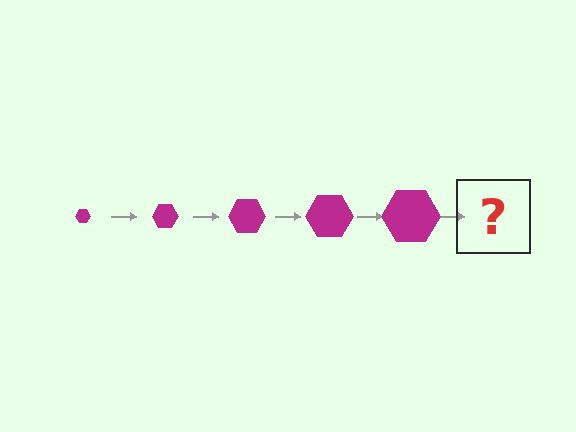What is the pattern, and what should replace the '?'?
The pattern is that the hexagon gets progressively larger each step. The '?' should be a magenta hexagon, larger than the previous one.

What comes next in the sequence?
The next element should be a magenta hexagon, larger than the previous one.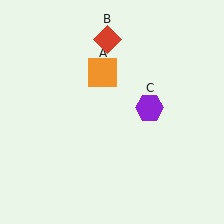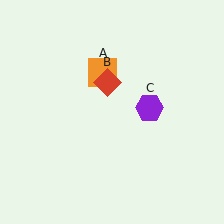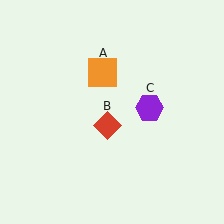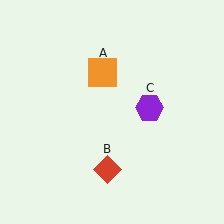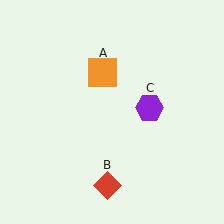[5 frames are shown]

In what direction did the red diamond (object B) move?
The red diamond (object B) moved down.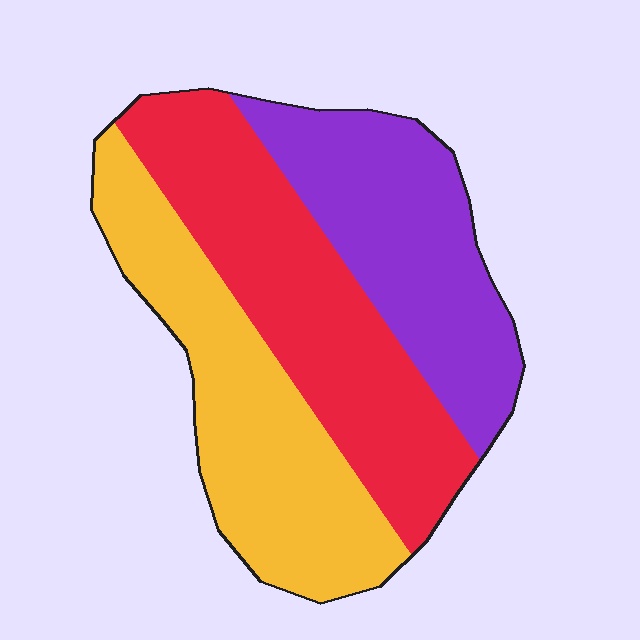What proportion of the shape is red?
Red covers around 35% of the shape.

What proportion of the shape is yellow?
Yellow covers 34% of the shape.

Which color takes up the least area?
Purple, at roughly 30%.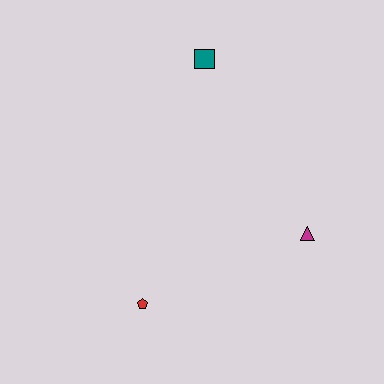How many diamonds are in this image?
There are no diamonds.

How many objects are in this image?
There are 3 objects.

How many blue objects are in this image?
There are no blue objects.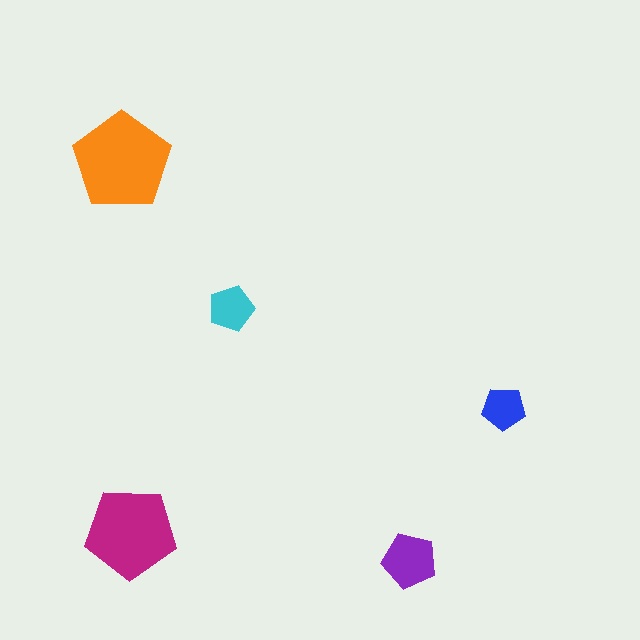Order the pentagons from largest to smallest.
the orange one, the magenta one, the purple one, the cyan one, the blue one.